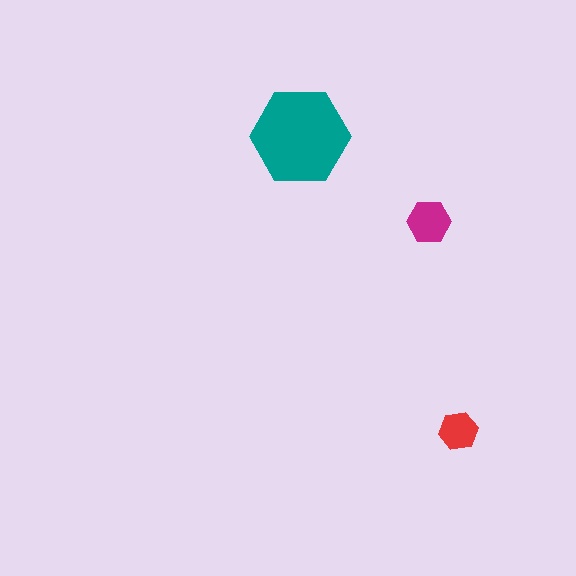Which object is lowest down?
The red hexagon is bottommost.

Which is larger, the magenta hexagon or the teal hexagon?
The teal one.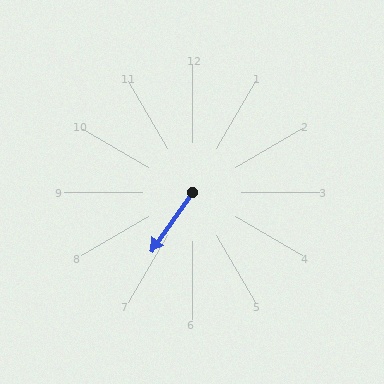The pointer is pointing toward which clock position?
Roughly 7 o'clock.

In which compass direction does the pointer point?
Southwest.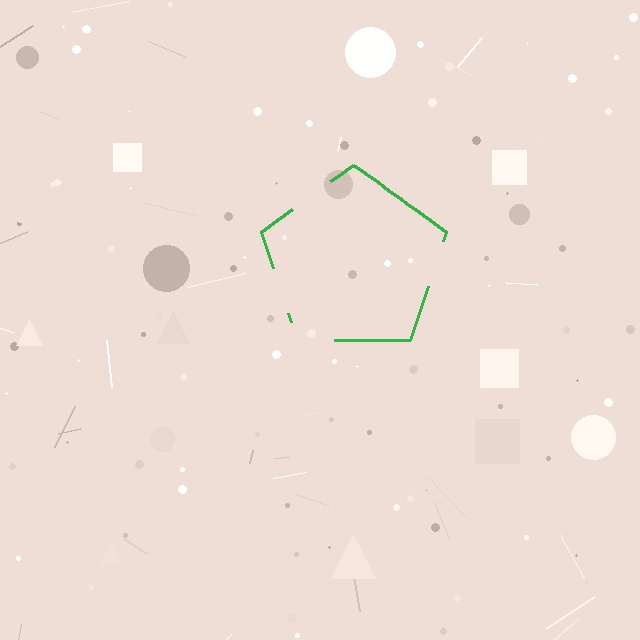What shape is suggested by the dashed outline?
The dashed outline suggests a pentagon.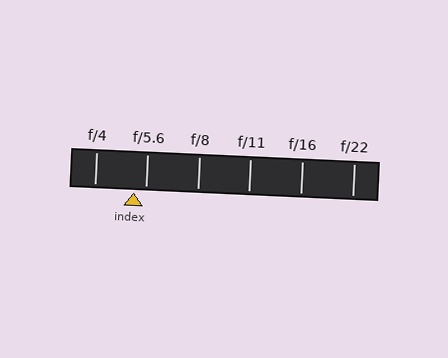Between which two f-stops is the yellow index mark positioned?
The index mark is between f/4 and f/5.6.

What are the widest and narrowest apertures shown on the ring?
The widest aperture shown is f/4 and the narrowest is f/22.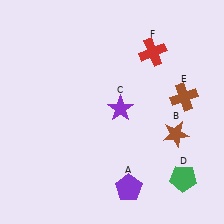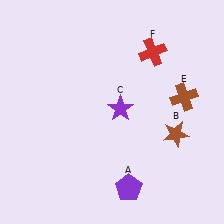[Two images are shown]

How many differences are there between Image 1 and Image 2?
There is 1 difference between the two images.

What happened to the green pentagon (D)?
The green pentagon (D) was removed in Image 2. It was in the bottom-right area of Image 1.